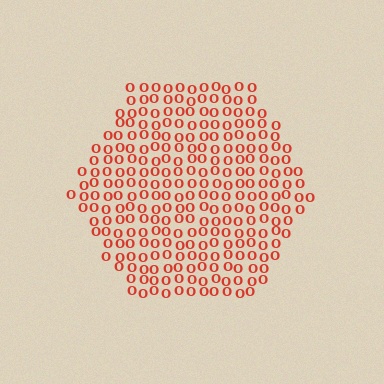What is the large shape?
The large shape is a hexagon.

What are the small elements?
The small elements are letter O's.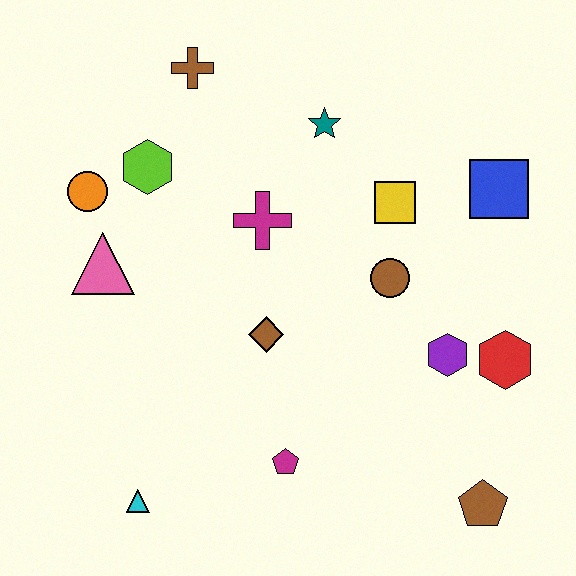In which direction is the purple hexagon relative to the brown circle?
The purple hexagon is below the brown circle.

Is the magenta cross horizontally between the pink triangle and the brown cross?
No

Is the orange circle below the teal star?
Yes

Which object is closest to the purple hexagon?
The red hexagon is closest to the purple hexagon.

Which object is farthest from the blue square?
The cyan triangle is farthest from the blue square.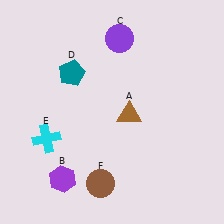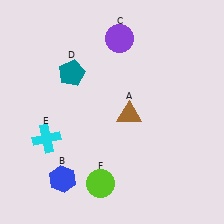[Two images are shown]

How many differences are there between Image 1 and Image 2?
There are 2 differences between the two images.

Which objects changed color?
B changed from purple to blue. F changed from brown to lime.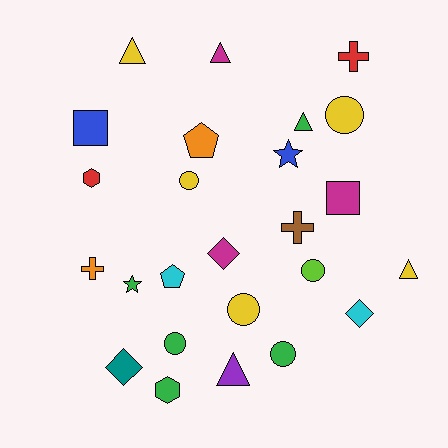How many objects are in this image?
There are 25 objects.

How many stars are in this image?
There are 2 stars.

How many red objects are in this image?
There are 2 red objects.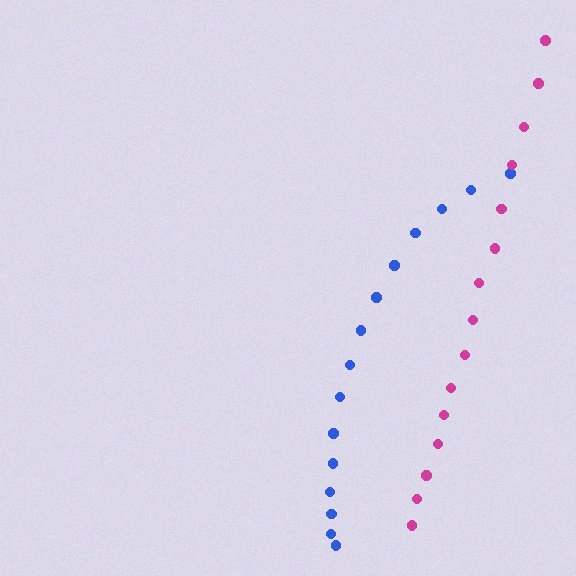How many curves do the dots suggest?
There are 2 distinct paths.